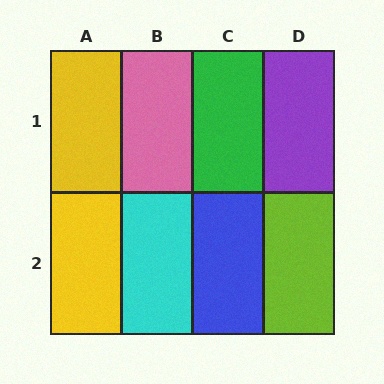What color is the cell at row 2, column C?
Blue.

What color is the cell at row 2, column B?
Cyan.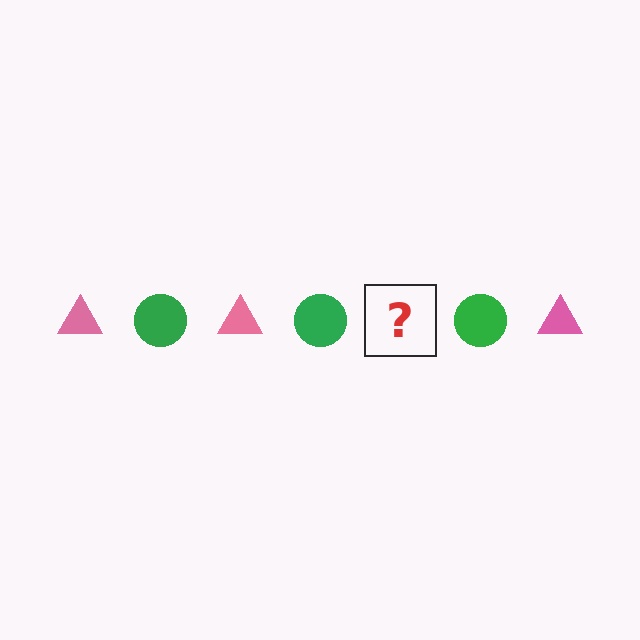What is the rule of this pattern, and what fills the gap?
The rule is that the pattern alternates between pink triangle and green circle. The gap should be filled with a pink triangle.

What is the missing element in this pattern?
The missing element is a pink triangle.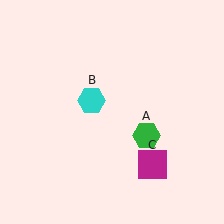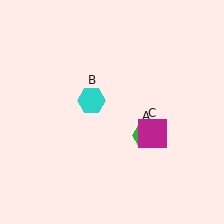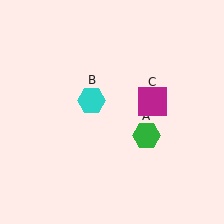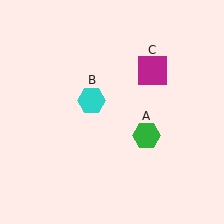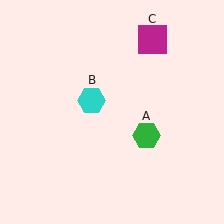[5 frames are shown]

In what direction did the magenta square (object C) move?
The magenta square (object C) moved up.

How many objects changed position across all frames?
1 object changed position: magenta square (object C).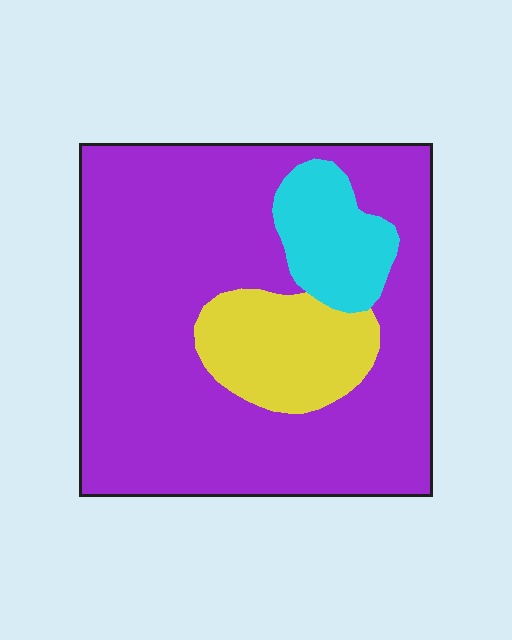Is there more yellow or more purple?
Purple.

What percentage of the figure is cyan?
Cyan takes up about one tenth (1/10) of the figure.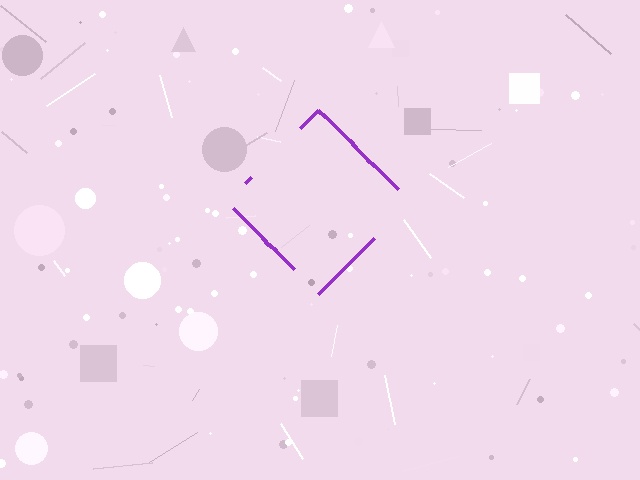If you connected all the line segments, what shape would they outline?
They would outline a diamond.